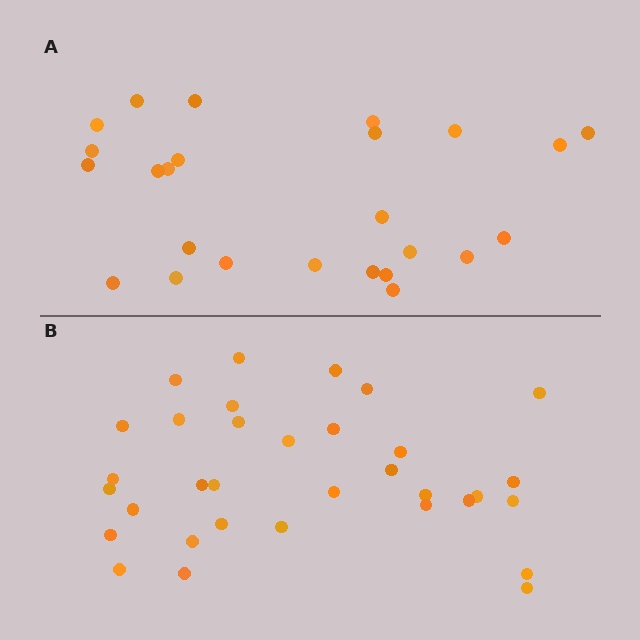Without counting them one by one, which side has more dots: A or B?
Region B (the bottom region) has more dots.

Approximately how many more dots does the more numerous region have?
Region B has roughly 8 or so more dots than region A.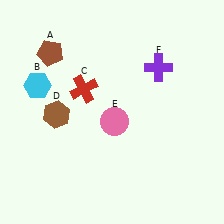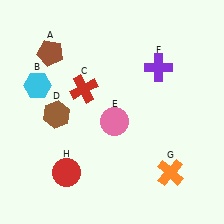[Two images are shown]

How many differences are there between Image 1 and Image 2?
There are 2 differences between the two images.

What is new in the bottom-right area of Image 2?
An orange cross (G) was added in the bottom-right area of Image 2.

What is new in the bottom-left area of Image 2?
A red circle (H) was added in the bottom-left area of Image 2.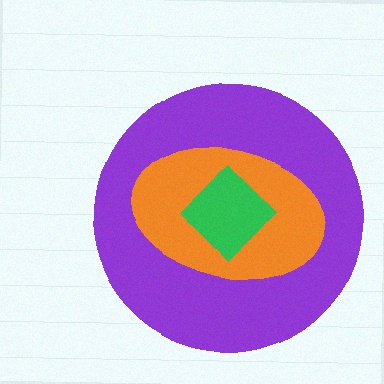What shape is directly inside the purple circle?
The orange ellipse.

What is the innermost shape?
The green diamond.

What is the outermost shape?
The purple circle.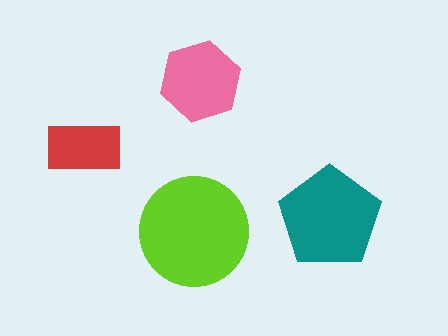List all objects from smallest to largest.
The red rectangle, the pink hexagon, the teal pentagon, the lime circle.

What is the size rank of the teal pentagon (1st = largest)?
2nd.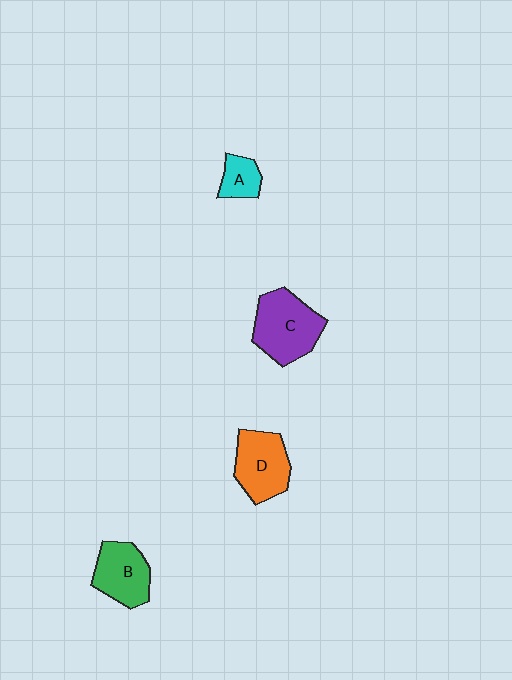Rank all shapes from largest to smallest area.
From largest to smallest: C (purple), D (orange), B (green), A (cyan).